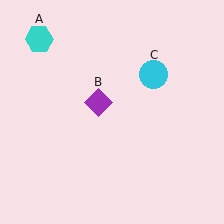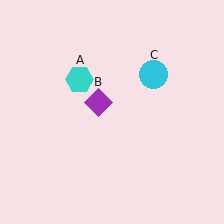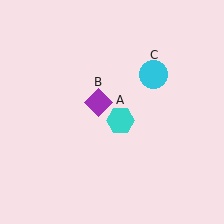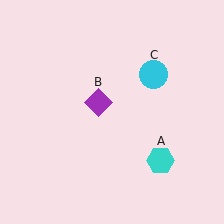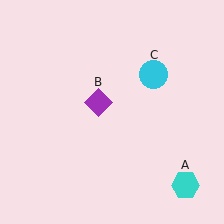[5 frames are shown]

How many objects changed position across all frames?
1 object changed position: cyan hexagon (object A).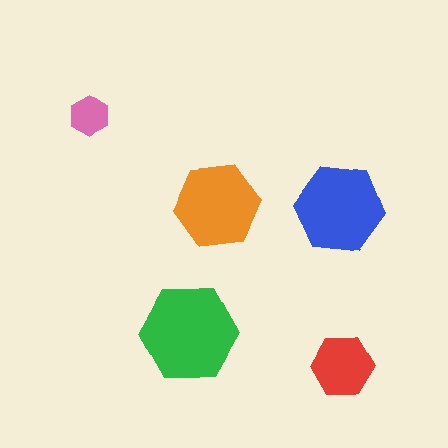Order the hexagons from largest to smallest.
the green one, the blue one, the orange one, the red one, the pink one.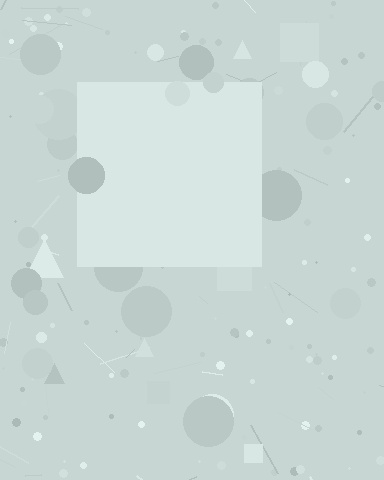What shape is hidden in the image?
A square is hidden in the image.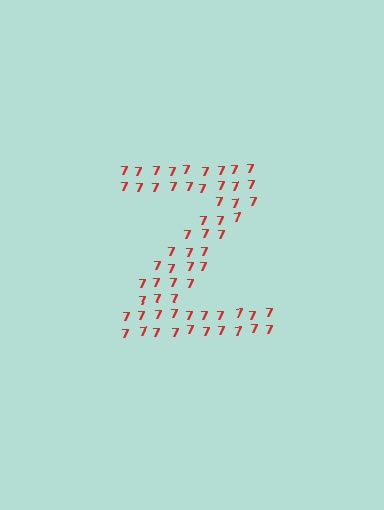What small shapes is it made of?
It is made of small digit 7's.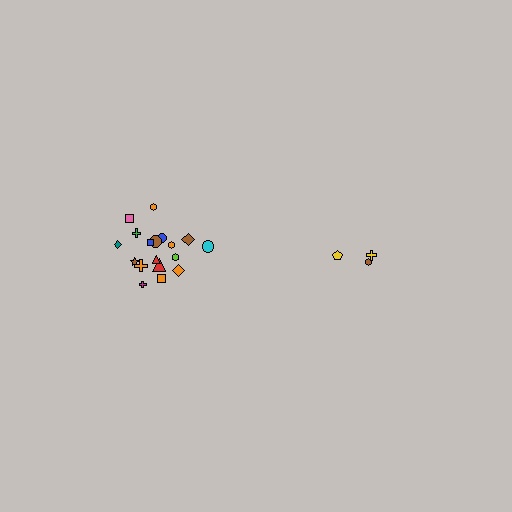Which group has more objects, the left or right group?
The left group.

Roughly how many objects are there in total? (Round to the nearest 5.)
Roughly 20 objects in total.